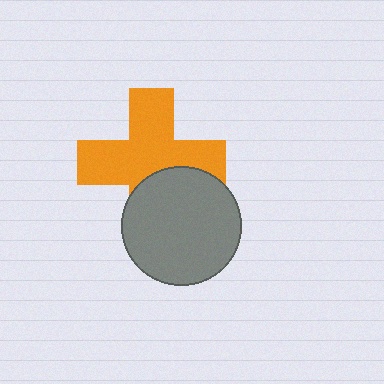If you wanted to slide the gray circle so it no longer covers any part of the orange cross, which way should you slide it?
Slide it down — that is the most direct way to separate the two shapes.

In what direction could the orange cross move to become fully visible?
The orange cross could move up. That would shift it out from behind the gray circle entirely.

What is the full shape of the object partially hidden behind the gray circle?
The partially hidden object is an orange cross.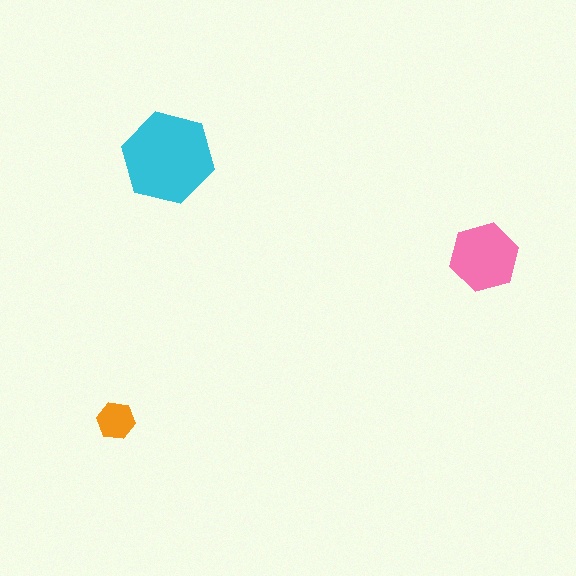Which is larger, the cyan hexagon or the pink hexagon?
The cyan one.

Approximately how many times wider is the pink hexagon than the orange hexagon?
About 2 times wider.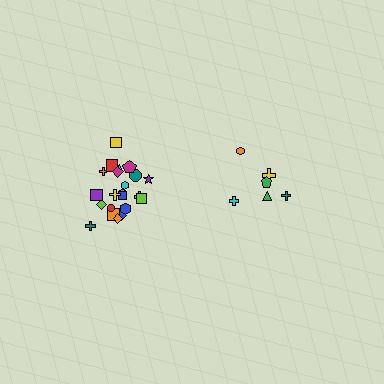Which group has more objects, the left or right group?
The left group.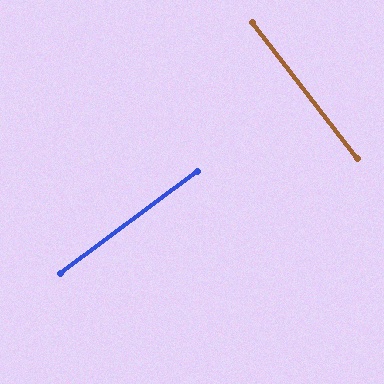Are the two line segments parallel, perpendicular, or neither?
Perpendicular — they meet at approximately 89°.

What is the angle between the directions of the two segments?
Approximately 89 degrees.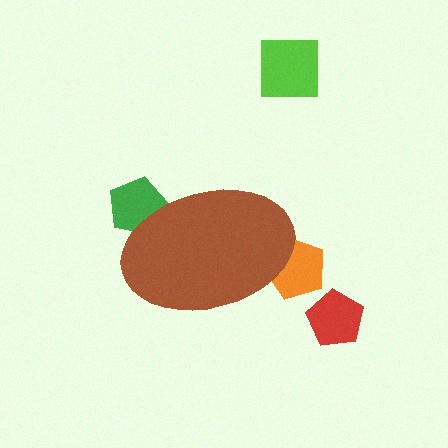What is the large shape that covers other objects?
A brown ellipse.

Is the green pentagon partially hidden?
Yes, the green pentagon is partially hidden behind the brown ellipse.